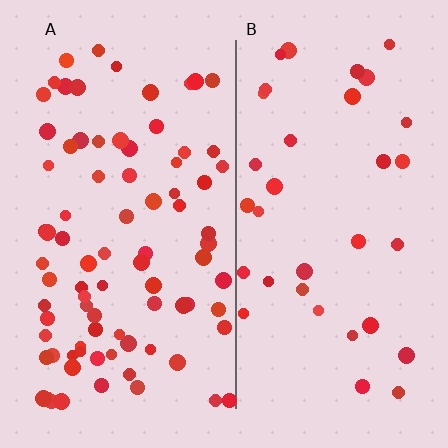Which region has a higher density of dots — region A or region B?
A (the left).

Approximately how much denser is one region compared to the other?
Approximately 2.5× — region A over region B.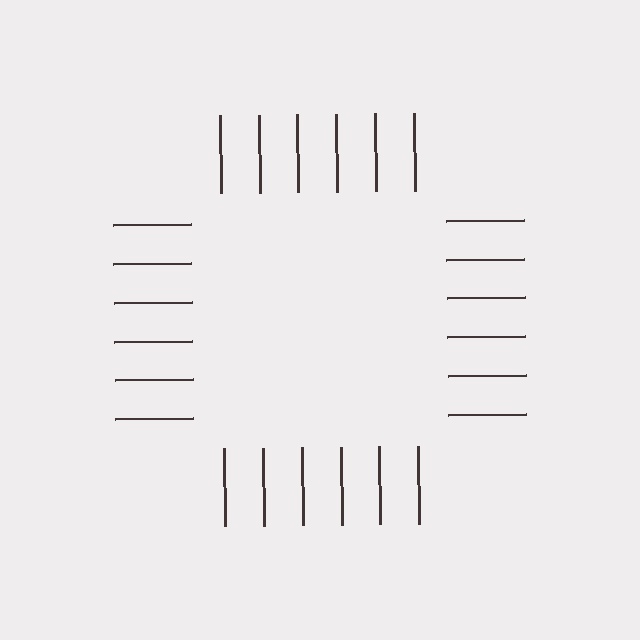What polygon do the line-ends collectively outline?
An illusory square — the line segments terminate on its edges but no continuous stroke is drawn.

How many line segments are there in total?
24 — 6 along each of the 4 edges.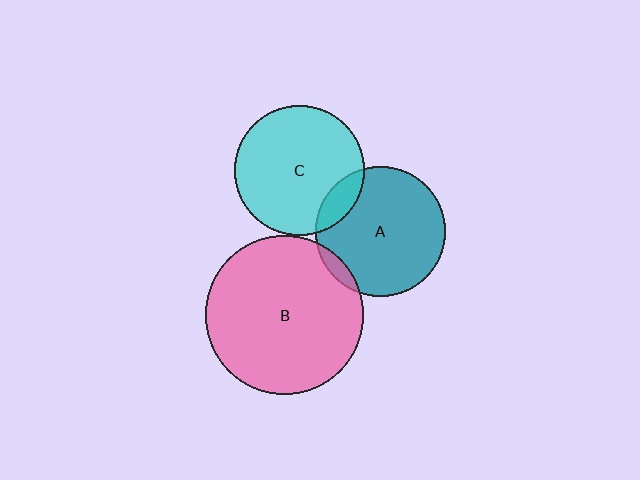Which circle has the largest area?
Circle B (pink).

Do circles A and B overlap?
Yes.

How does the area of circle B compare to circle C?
Approximately 1.5 times.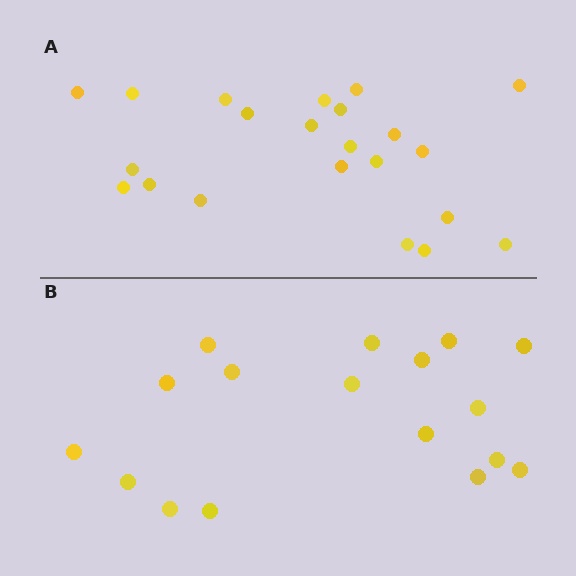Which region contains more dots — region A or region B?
Region A (the top region) has more dots.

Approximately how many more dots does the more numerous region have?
Region A has about 5 more dots than region B.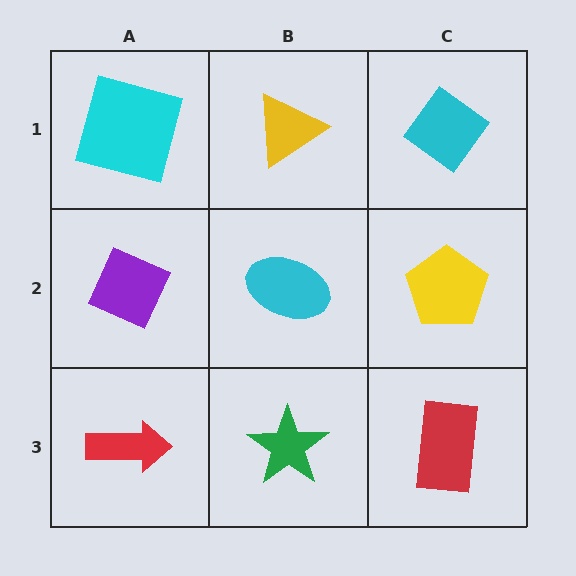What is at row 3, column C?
A red rectangle.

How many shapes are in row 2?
3 shapes.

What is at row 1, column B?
A yellow triangle.